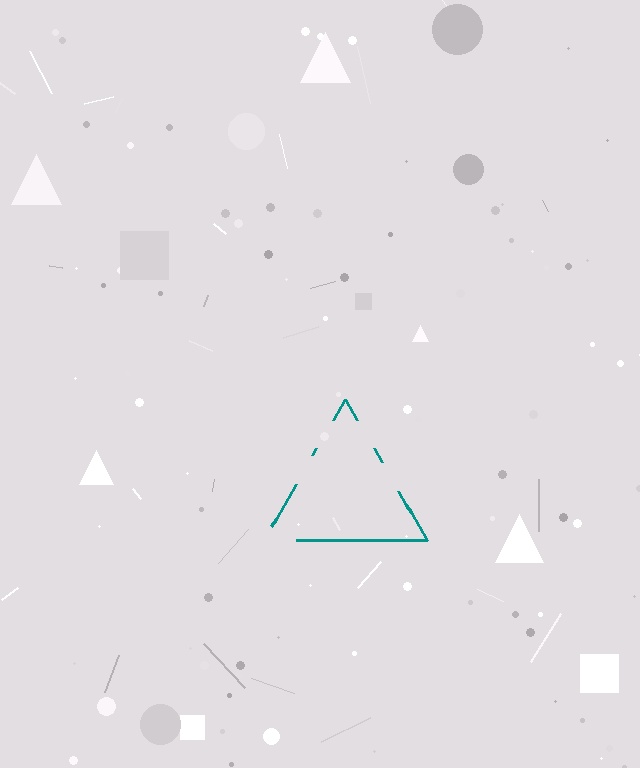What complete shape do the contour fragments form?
The contour fragments form a triangle.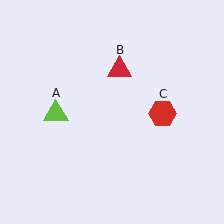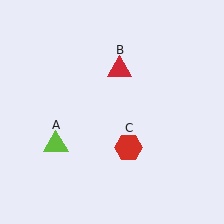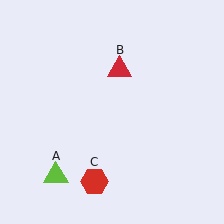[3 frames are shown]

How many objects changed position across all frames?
2 objects changed position: lime triangle (object A), red hexagon (object C).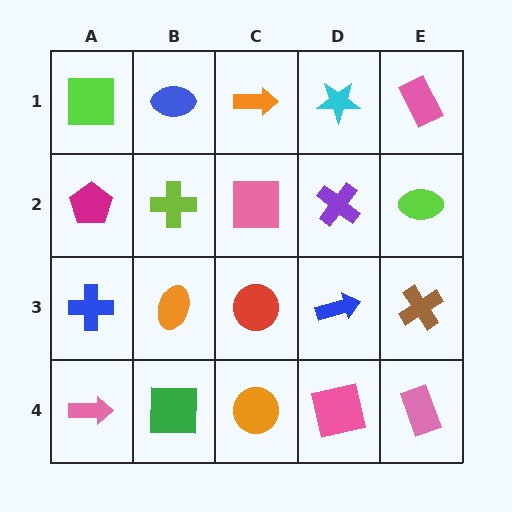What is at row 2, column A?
A magenta pentagon.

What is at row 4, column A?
A pink arrow.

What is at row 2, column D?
A purple cross.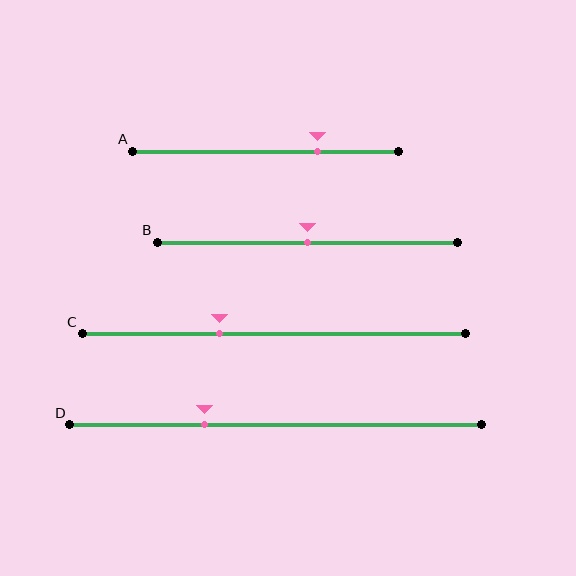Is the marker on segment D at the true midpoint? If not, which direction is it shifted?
No, the marker on segment D is shifted to the left by about 17% of the segment length.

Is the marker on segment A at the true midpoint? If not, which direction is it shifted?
No, the marker on segment A is shifted to the right by about 20% of the segment length.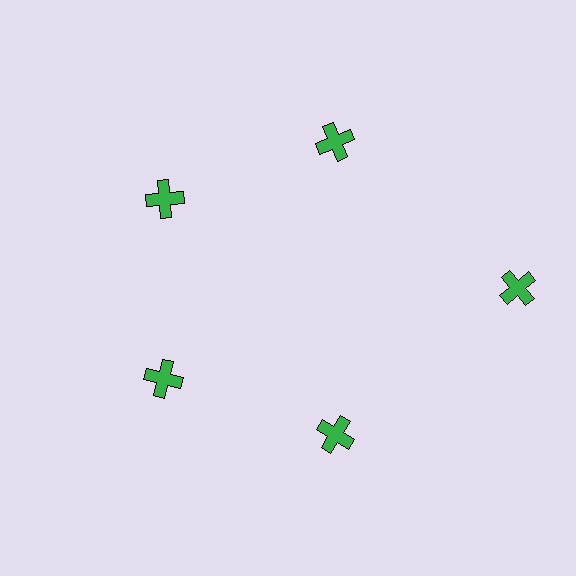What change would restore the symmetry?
The symmetry would be restored by moving it inward, back onto the ring so that all 5 crosses sit at equal angles and equal distance from the center.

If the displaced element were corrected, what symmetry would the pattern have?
It would have 5-fold rotational symmetry — the pattern would map onto itself every 72 degrees.